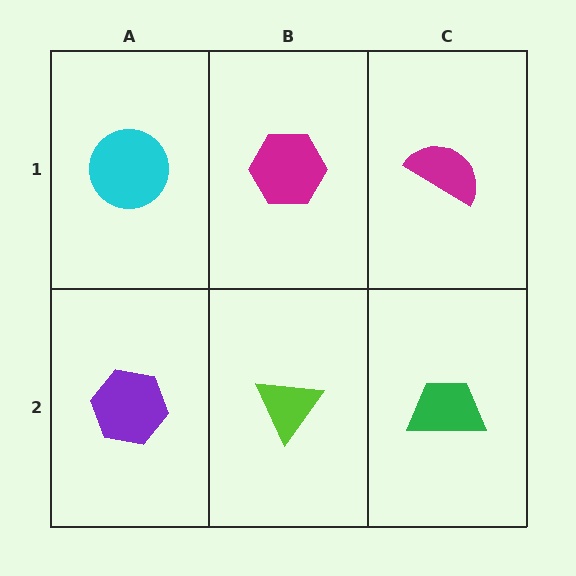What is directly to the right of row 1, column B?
A magenta semicircle.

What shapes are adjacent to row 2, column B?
A magenta hexagon (row 1, column B), a purple hexagon (row 2, column A), a green trapezoid (row 2, column C).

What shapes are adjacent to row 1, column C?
A green trapezoid (row 2, column C), a magenta hexagon (row 1, column B).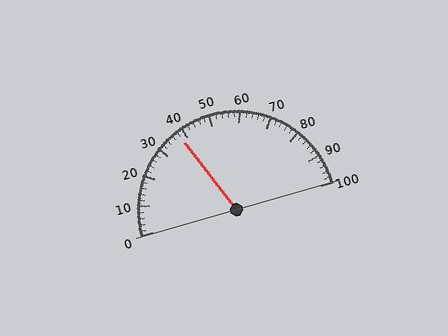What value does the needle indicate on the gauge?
The needle indicates approximately 38.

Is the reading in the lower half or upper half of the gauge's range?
The reading is in the lower half of the range (0 to 100).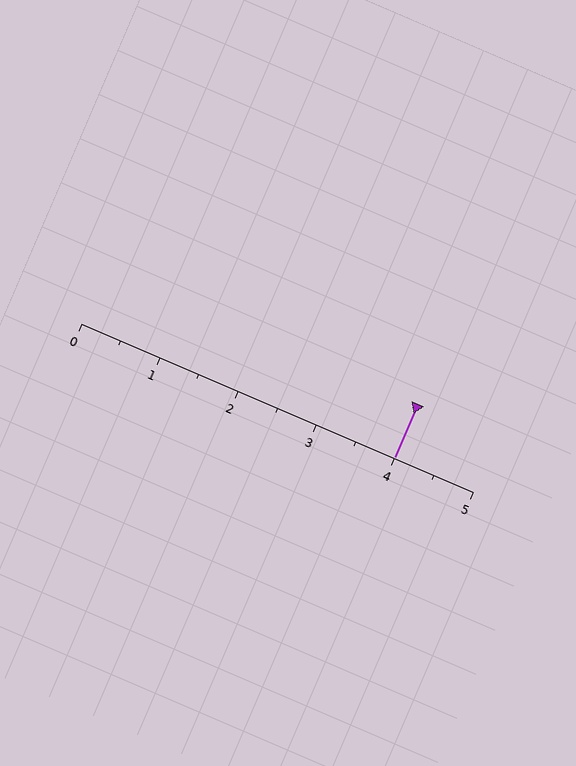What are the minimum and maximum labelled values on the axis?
The axis runs from 0 to 5.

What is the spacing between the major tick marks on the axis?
The major ticks are spaced 1 apart.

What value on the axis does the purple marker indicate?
The marker indicates approximately 4.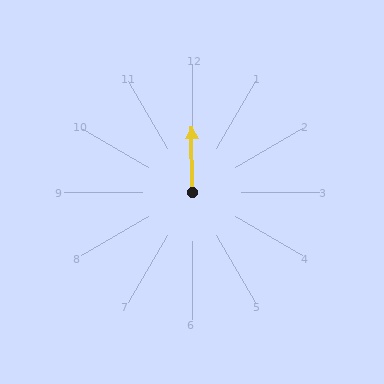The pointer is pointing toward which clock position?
Roughly 12 o'clock.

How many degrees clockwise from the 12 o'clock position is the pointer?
Approximately 360 degrees.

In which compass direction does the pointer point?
North.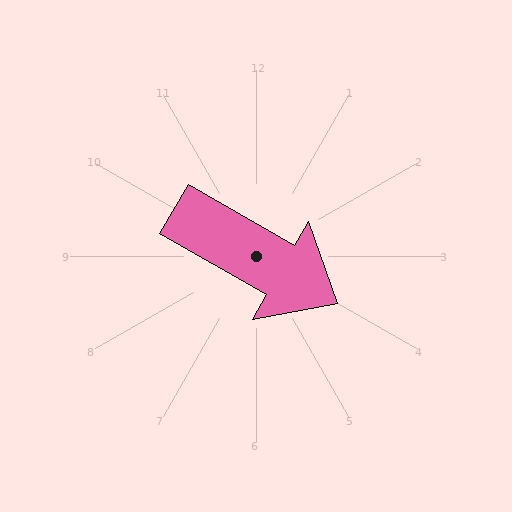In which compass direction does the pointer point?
Southeast.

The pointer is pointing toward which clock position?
Roughly 4 o'clock.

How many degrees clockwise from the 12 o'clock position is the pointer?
Approximately 120 degrees.